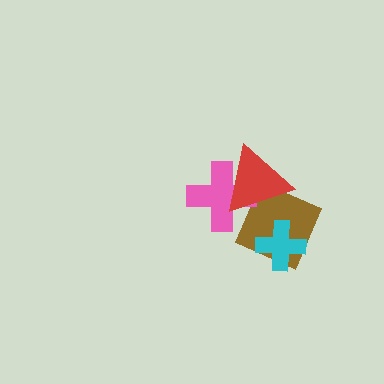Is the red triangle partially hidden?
No, no other shape covers it.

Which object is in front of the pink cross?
The red triangle is in front of the pink cross.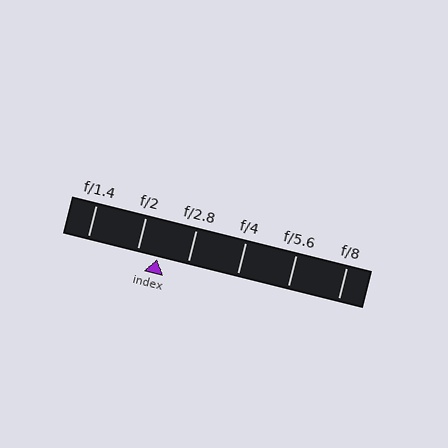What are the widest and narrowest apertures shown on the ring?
The widest aperture shown is f/1.4 and the narrowest is f/8.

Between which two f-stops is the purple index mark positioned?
The index mark is between f/2 and f/2.8.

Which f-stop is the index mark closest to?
The index mark is closest to f/2.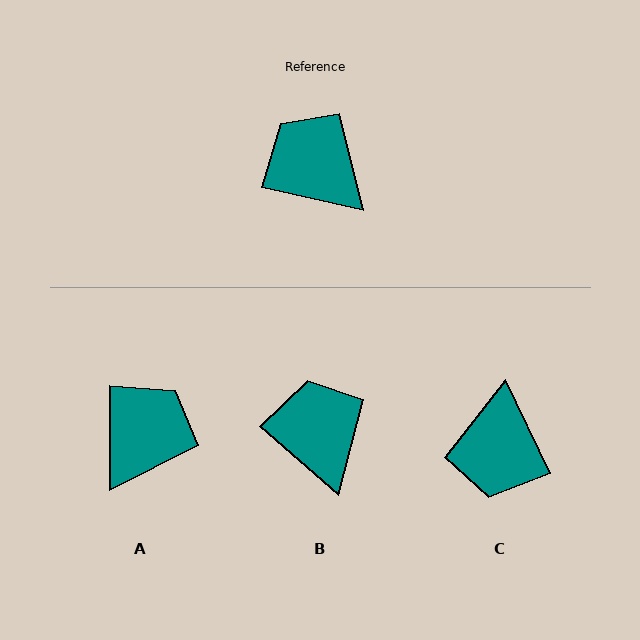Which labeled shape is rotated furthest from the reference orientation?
C, about 128 degrees away.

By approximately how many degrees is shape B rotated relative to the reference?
Approximately 28 degrees clockwise.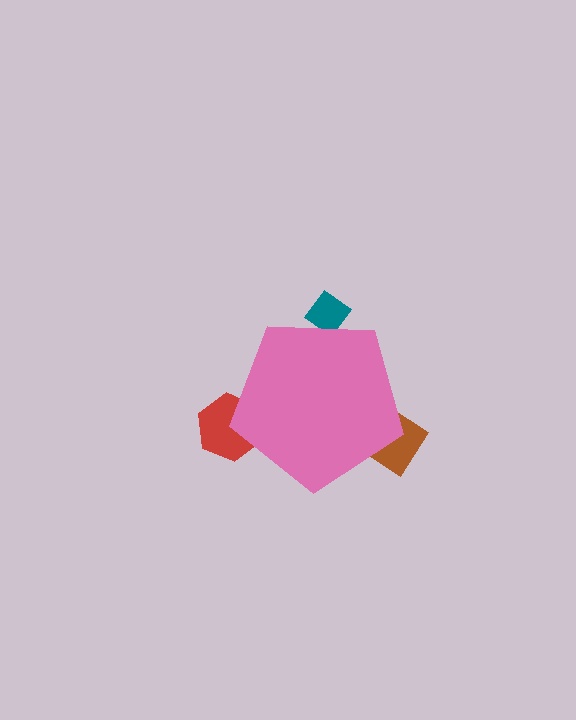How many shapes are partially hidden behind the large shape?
3 shapes are partially hidden.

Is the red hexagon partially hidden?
Yes, the red hexagon is partially hidden behind the pink pentagon.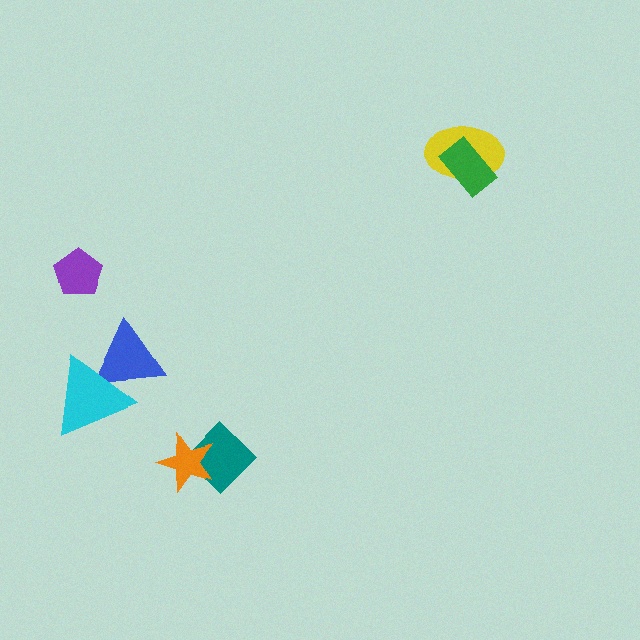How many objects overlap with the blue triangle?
1 object overlaps with the blue triangle.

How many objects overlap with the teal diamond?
1 object overlaps with the teal diamond.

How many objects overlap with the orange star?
1 object overlaps with the orange star.